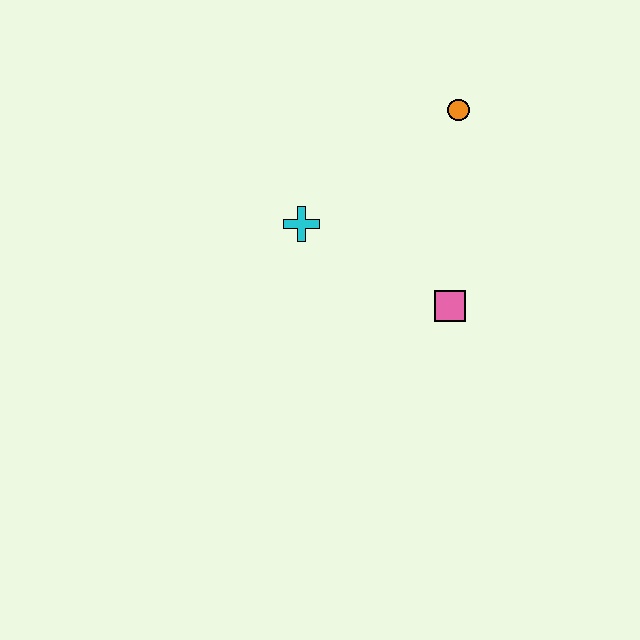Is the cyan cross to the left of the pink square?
Yes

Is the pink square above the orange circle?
No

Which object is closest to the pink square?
The cyan cross is closest to the pink square.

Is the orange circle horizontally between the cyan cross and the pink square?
No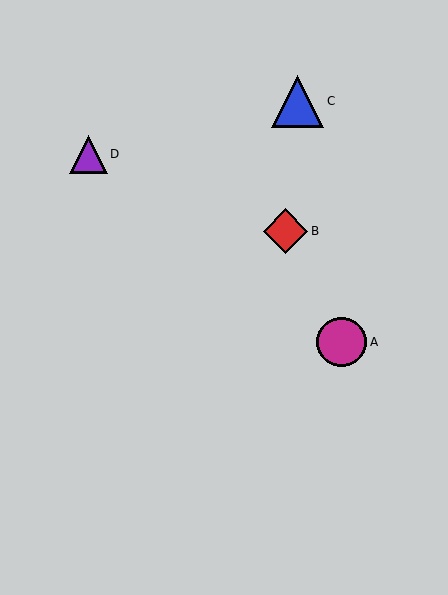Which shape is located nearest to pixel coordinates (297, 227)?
The red diamond (labeled B) at (286, 231) is nearest to that location.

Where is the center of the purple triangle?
The center of the purple triangle is at (88, 154).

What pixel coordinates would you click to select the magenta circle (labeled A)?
Click at (342, 342) to select the magenta circle A.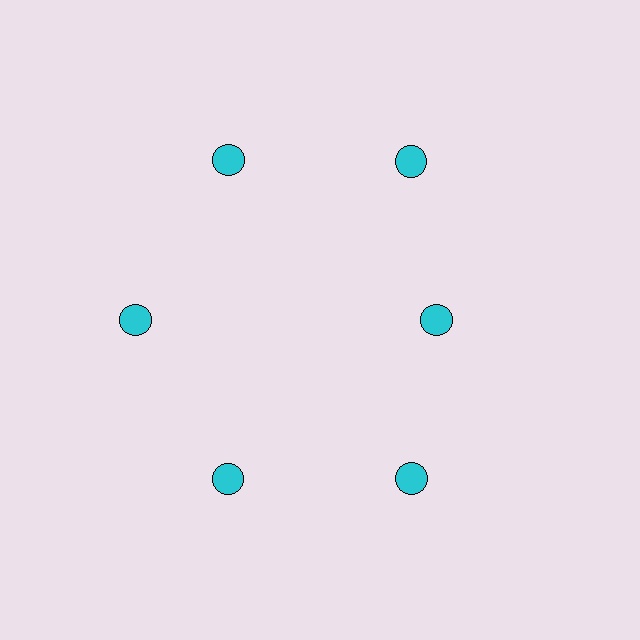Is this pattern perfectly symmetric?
No. The 6 cyan circles are arranged in a ring, but one element near the 3 o'clock position is pulled inward toward the center, breaking the 6-fold rotational symmetry.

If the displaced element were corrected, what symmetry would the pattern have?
It would have 6-fold rotational symmetry — the pattern would map onto itself every 60 degrees.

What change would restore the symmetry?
The symmetry would be restored by moving it outward, back onto the ring so that all 6 circles sit at equal angles and equal distance from the center.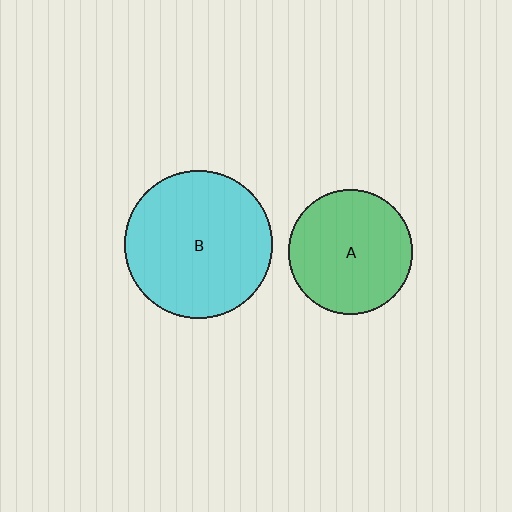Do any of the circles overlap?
No, none of the circles overlap.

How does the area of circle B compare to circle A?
Approximately 1.4 times.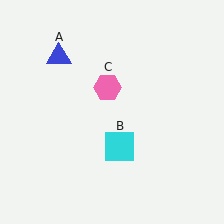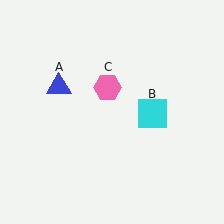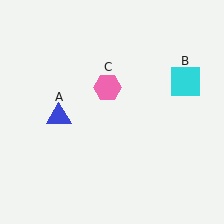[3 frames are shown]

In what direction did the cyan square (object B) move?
The cyan square (object B) moved up and to the right.